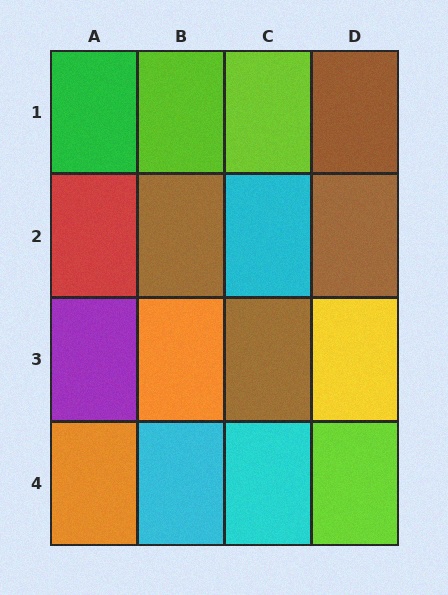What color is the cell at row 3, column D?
Yellow.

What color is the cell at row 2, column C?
Cyan.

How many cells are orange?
2 cells are orange.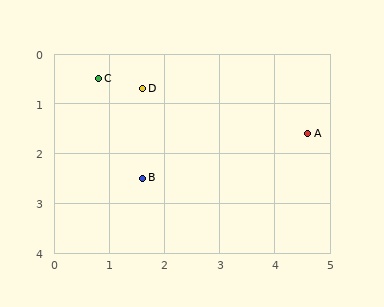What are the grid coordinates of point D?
Point D is at approximately (1.6, 0.7).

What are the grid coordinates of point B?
Point B is at approximately (1.6, 2.5).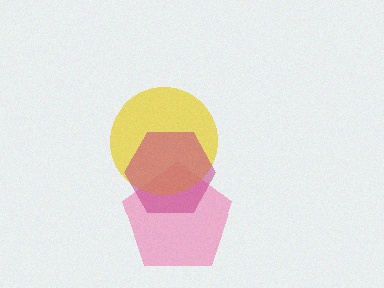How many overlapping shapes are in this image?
There are 3 overlapping shapes in the image.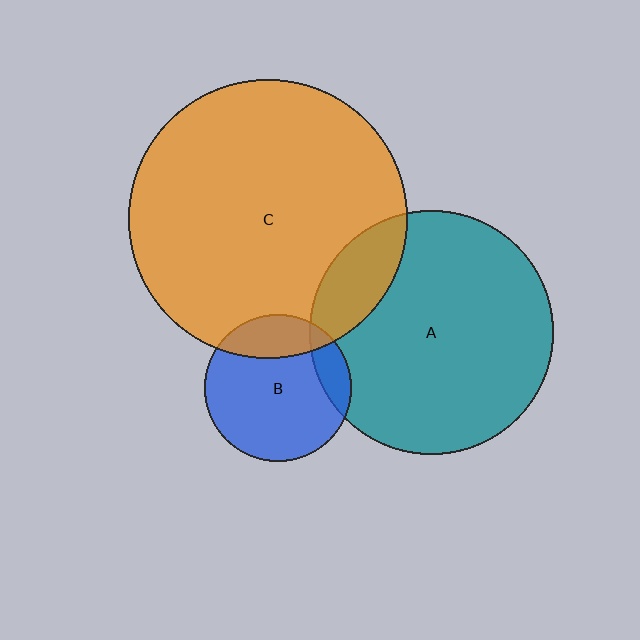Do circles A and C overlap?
Yes.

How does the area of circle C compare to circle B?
Approximately 3.6 times.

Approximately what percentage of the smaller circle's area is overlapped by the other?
Approximately 15%.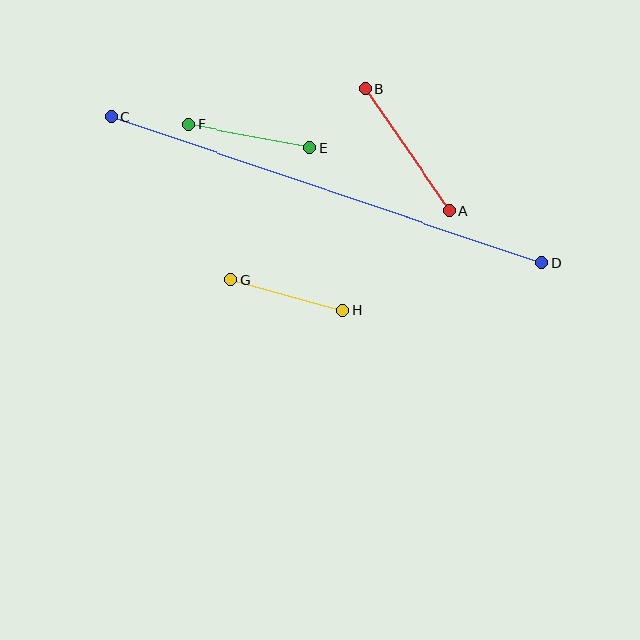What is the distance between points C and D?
The distance is approximately 455 pixels.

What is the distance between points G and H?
The distance is approximately 116 pixels.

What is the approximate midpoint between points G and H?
The midpoint is at approximately (287, 295) pixels.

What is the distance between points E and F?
The distance is approximately 123 pixels.